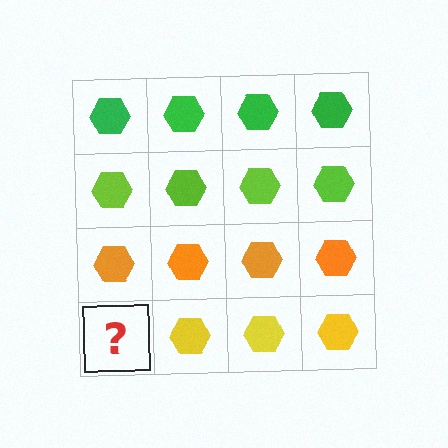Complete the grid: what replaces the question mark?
The question mark should be replaced with a yellow hexagon.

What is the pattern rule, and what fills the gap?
The rule is that each row has a consistent color. The gap should be filled with a yellow hexagon.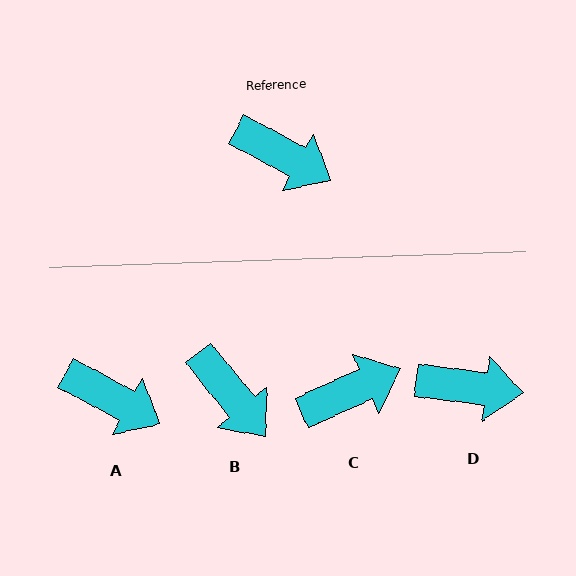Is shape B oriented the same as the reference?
No, it is off by about 23 degrees.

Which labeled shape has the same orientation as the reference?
A.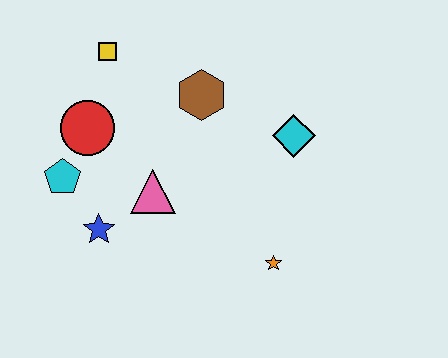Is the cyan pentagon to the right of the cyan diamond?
No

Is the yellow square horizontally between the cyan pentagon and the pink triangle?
Yes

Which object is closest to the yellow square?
The red circle is closest to the yellow square.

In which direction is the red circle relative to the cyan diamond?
The red circle is to the left of the cyan diamond.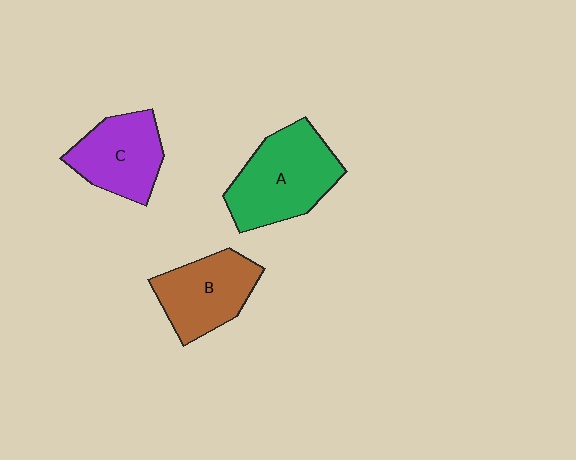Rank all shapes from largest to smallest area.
From largest to smallest: A (green), B (brown), C (purple).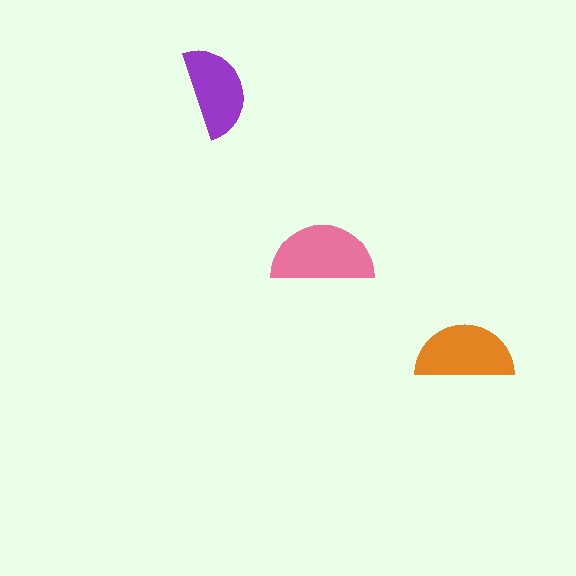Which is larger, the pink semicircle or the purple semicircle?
The pink one.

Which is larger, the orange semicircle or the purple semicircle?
The orange one.